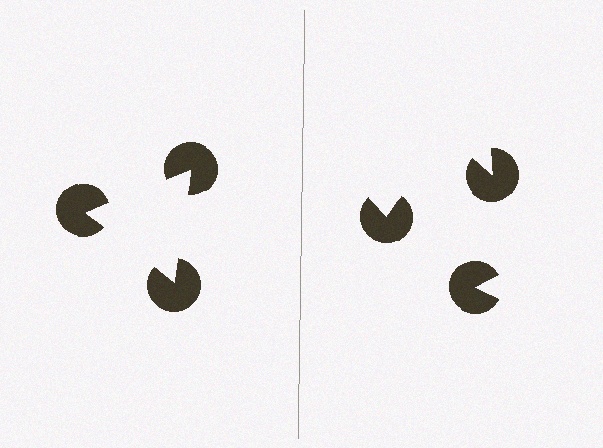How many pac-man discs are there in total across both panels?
6 — 3 on each side.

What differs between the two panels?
The pac-man discs are positioned identically on both sides; only the wedge orientations differ. On the left they align to a triangle; on the right they are misaligned.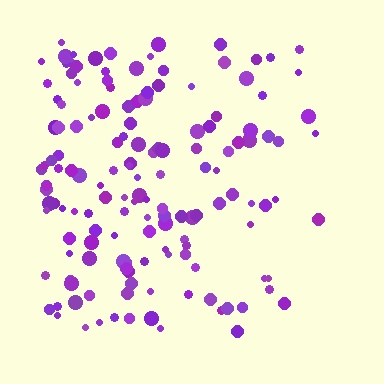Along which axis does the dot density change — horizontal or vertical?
Horizontal.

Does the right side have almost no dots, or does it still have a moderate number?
Still a moderate number, just noticeably fewer than the left.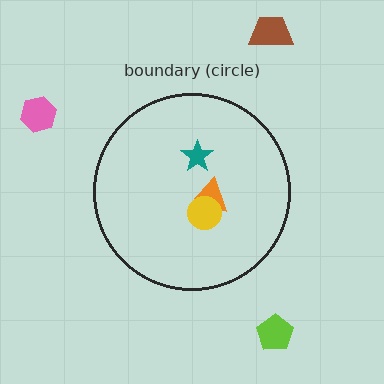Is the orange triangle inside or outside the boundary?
Inside.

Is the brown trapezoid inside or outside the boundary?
Outside.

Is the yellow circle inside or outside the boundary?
Inside.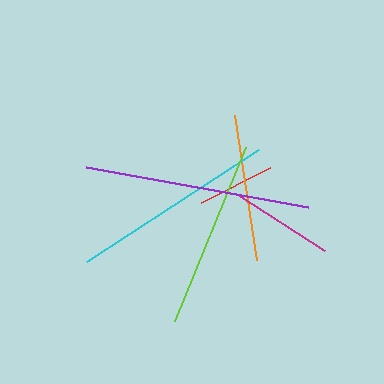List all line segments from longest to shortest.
From longest to shortest: purple, cyan, lime, orange, magenta, red.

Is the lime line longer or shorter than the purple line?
The purple line is longer than the lime line.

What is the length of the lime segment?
The lime segment is approximately 188 pixels long.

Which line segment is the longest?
The purple line is the longest at approximately 226 pixels.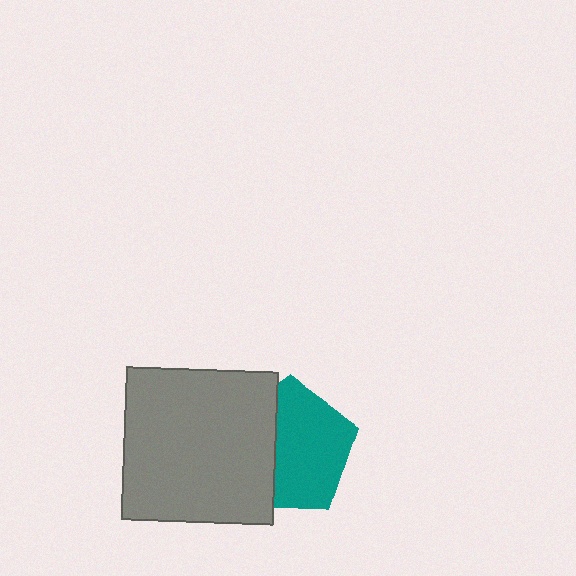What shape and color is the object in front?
The object in front is a gray square.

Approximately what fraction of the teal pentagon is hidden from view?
Roughly 38% of the teal pentagon is hidden behind the gray square.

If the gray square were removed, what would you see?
You would see the complete teal pentagon.